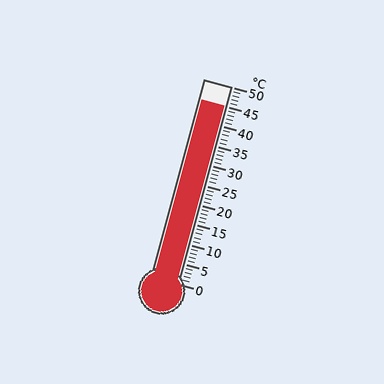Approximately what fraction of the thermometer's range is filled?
The thermometer is filled to approximately 90% of its range.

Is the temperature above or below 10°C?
The temperature is above 10°C.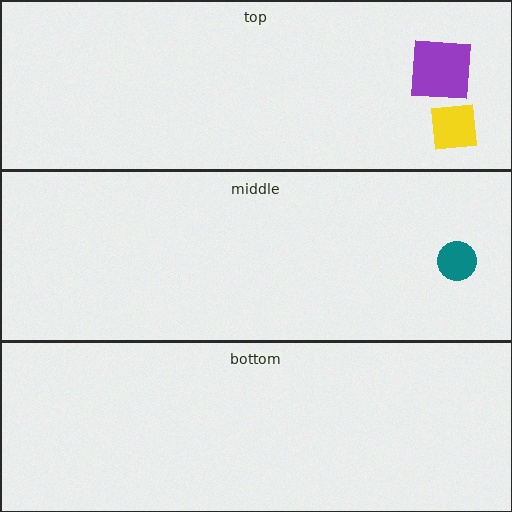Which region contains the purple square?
The top region.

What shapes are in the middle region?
The teal circle.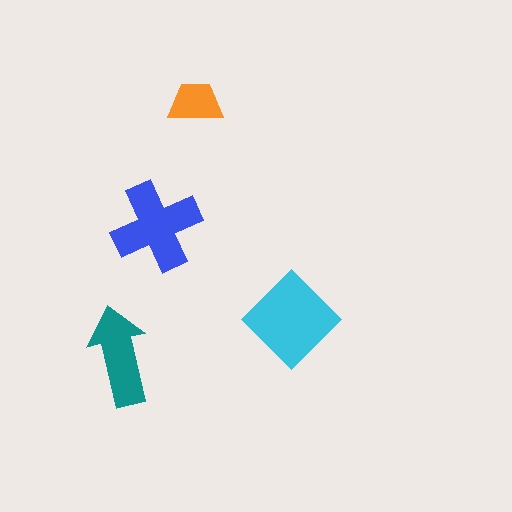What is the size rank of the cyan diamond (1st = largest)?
1st.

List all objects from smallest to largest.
The orange trapezoid, the teal arrow, the blue cross, the cyan diamond.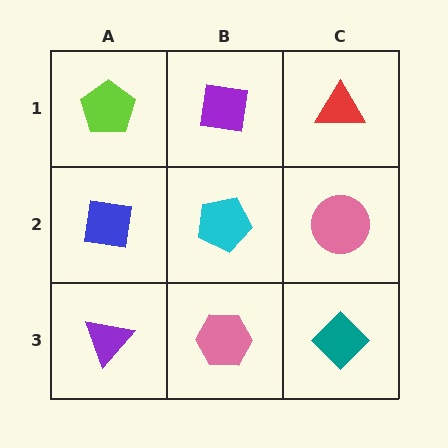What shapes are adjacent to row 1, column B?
A cyan pentagon (row 2, column B), a lime pentagon (row 1, column A), a red triangle (row 1, column C).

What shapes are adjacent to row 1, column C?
A pink circle (row 2, column C), a purple square (row 1, column B).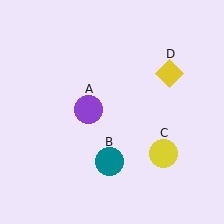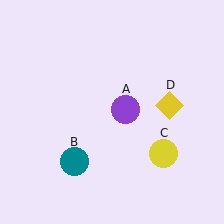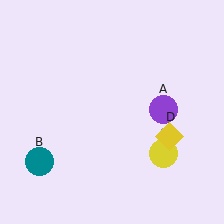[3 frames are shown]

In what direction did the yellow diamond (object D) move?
The yellow diamond (object D) moved down.